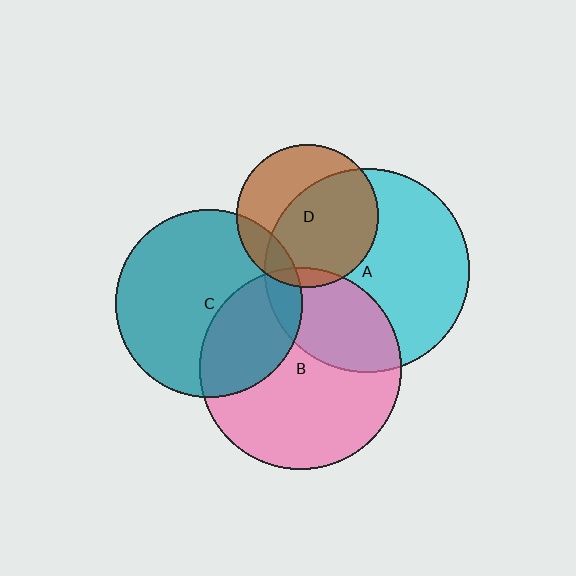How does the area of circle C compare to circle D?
Approximately 1.7 times.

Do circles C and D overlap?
Yes.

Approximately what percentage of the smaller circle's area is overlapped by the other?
Approximately 15%.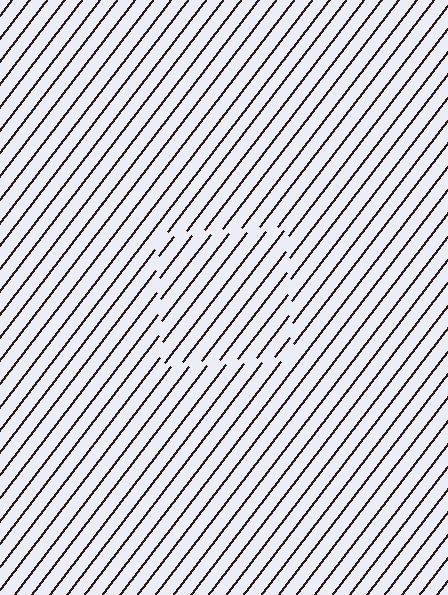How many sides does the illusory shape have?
4 sides — the line-ends trace a square.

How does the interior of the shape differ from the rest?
The interior of the shape contains the same grating, shifted by half a period — the contour is defined by the phase discontinuity where line-ends from the inner and outer gratings abut.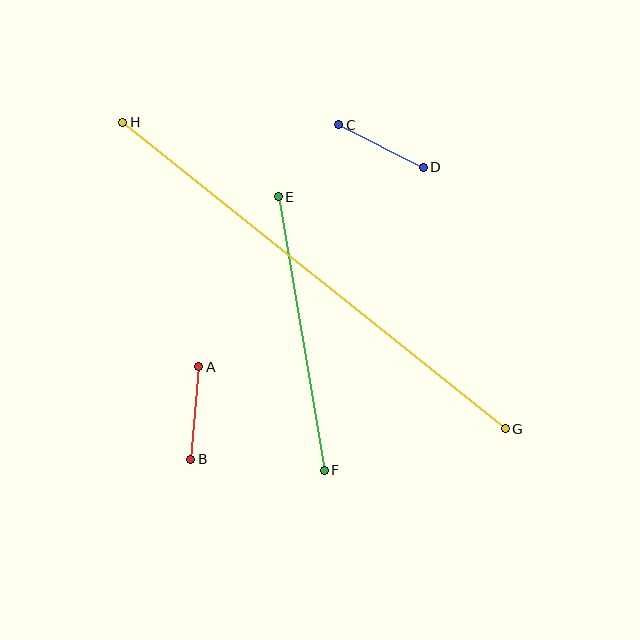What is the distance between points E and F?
The distance is approximately 277 pixels.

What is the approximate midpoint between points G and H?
The midpoint is at approximately (314, 275) pixels.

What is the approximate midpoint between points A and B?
The midpoint is at approximately (195, 413) pixels.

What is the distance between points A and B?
The distance is approximately 93 pixels.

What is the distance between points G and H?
The distance is approximately 490 pixels.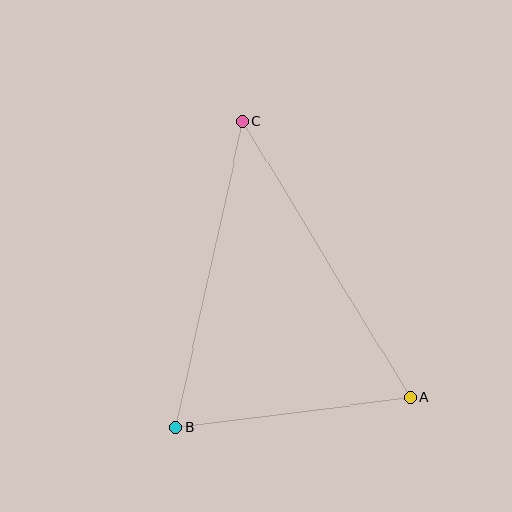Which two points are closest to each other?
Points A and B are closest to each other.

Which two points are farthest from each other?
Points A and C are farthest from each other.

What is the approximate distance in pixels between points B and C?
The distance between B and C is approximately 314 pixels.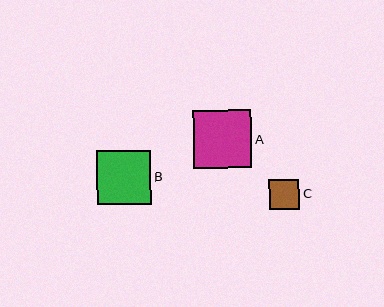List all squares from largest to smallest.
From largest to smallest: A, B, C.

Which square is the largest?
Square A is the largest with a size of approximately 59 pixels.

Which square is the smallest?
Square C is the smallest with a size of approximately 30 pixels.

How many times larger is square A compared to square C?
Square A is approximately 1.9 times the size of square C.